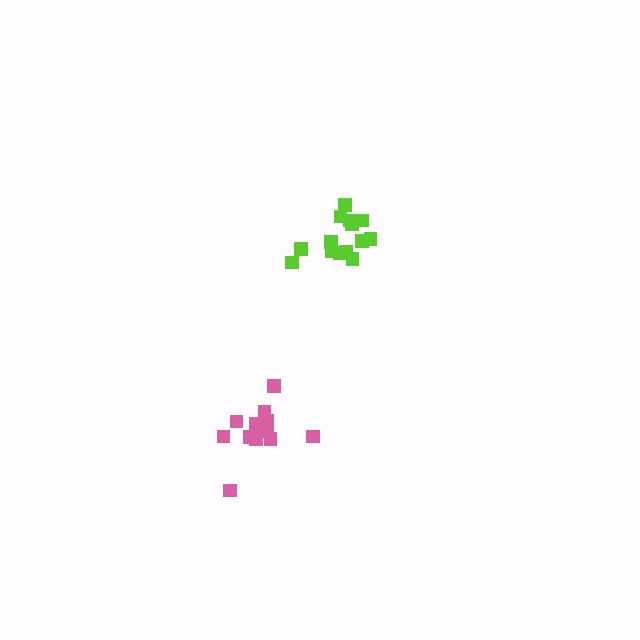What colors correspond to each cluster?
The clusters are colored: lime, pink.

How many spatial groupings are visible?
There are 2 spatial groupings.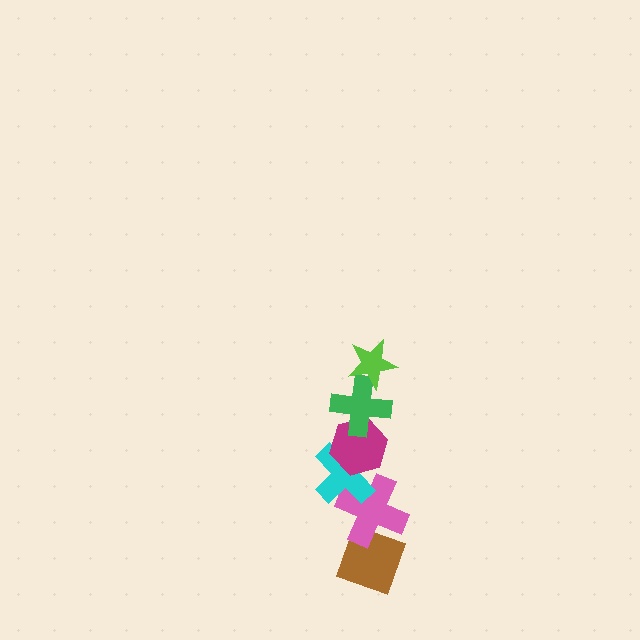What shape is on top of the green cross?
The lime star is on top of the green cross.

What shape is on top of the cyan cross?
The magenta hexagon is on top of the cyan cross.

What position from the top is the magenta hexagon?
The magenta hexagon is 3rd from the top.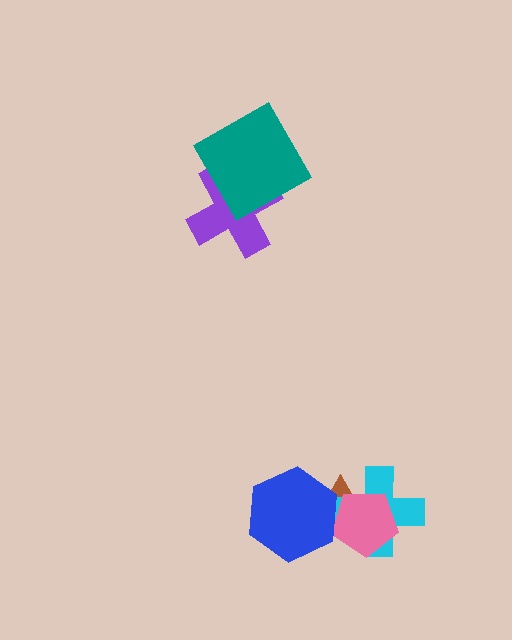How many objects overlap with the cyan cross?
2 objects overlap with the cyan cross.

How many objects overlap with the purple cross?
1 object overlaps with the purple cross.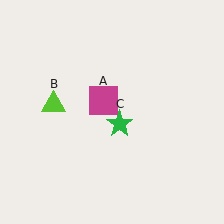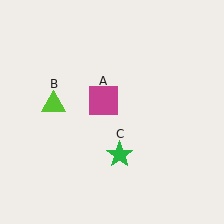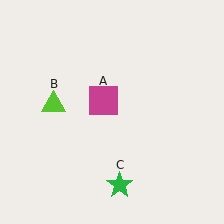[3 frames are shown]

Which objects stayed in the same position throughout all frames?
Magenta square (object A) and lime triangle (object B) remained stationary.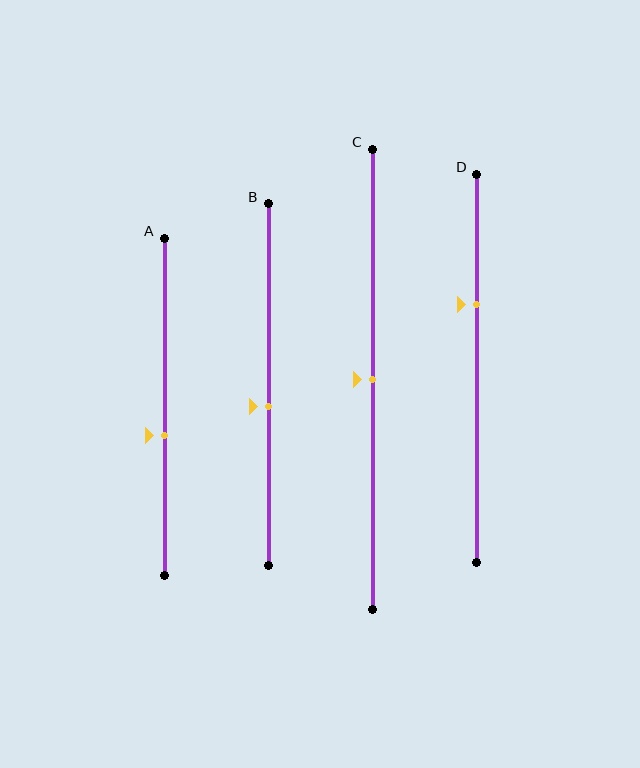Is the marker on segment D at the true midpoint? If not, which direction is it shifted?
No, the marker on segment D is shifted upward by about 16% of the segment length.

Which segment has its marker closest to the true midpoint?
Segment C has its marker closest to the true midpoint.